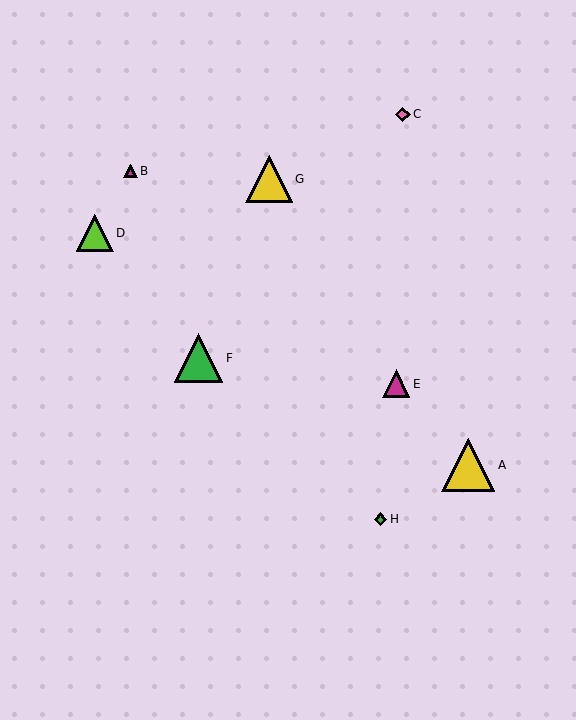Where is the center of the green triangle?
The center of the green triangle is at (198, 358).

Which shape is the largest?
The yellow triangle (labeled A) is the largest.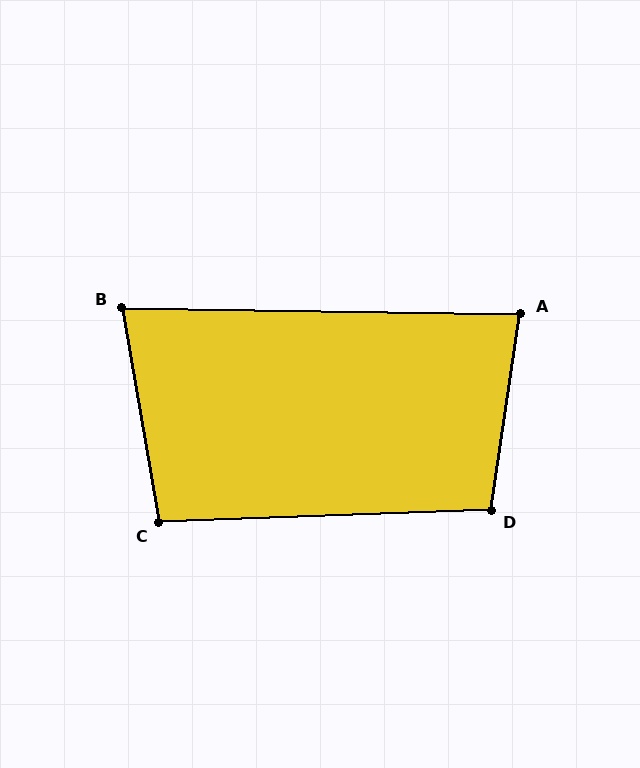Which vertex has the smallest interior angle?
B, at approximately 79 degrees.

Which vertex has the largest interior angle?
D, at approximately 101 degrees.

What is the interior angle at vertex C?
Approximately 98 degrees (obtuse).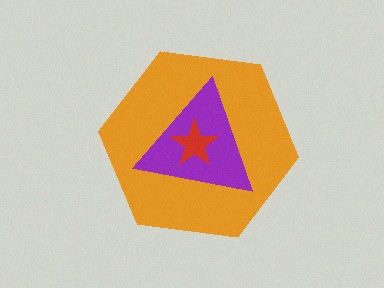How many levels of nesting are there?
3.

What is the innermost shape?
The red star.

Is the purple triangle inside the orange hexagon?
Yes.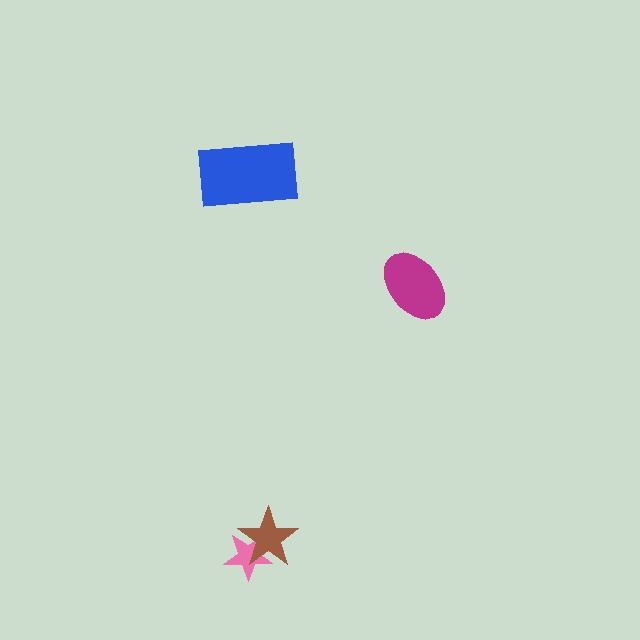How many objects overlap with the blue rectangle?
0 objects overlap with the blue rectangle.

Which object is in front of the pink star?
The brown star is in front of the pink star.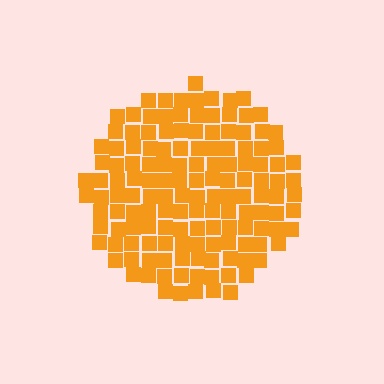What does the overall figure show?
The overall figure shows a circle.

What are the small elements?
The small elements are squares.